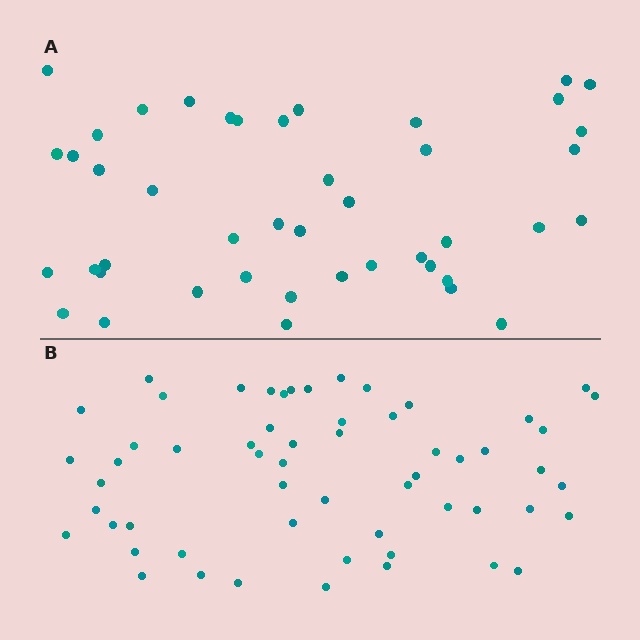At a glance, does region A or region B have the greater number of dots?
Region B (the bottom region) has more dots.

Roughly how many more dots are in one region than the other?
Region B has approximately 15 more dots than region A.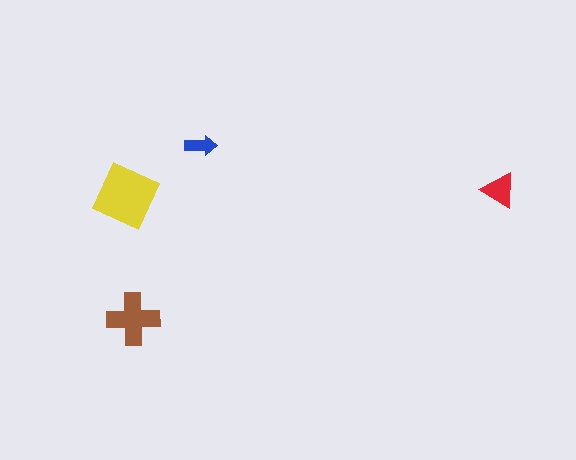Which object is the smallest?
The blue arrow.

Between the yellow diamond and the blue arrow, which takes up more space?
The yellow diamond.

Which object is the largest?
The yellow diamond.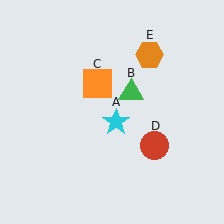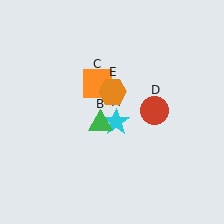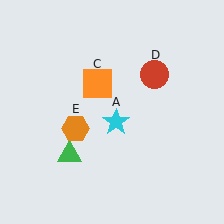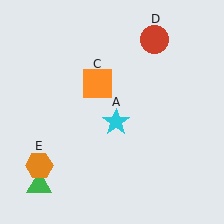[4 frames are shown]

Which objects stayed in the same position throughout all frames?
Cyan star (object A) and orange square (object C) remained stationary.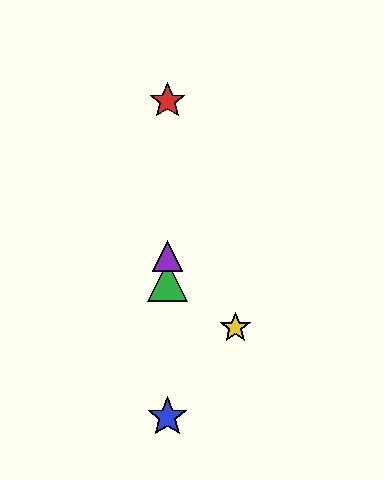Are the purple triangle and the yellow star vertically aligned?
No, the purple triangle is at x≈167 and the yellow star is at x≈235.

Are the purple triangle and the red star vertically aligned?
Yes, both are at x≈167.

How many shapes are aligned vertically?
4 shapes (the red star, the blue star, the green triangle, the purple triangle) are aligned vertically.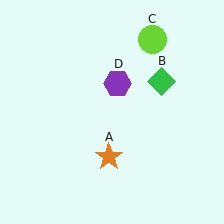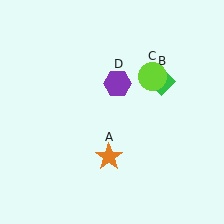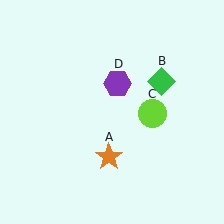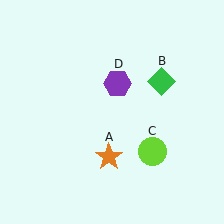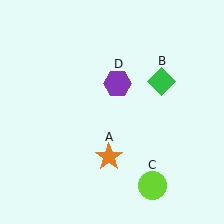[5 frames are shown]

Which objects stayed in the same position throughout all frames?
Orange star (object A) and green diamond (object B) and purple hexagon (object D) remained stationary.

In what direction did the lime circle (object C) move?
The lime circle (object C) moved down.